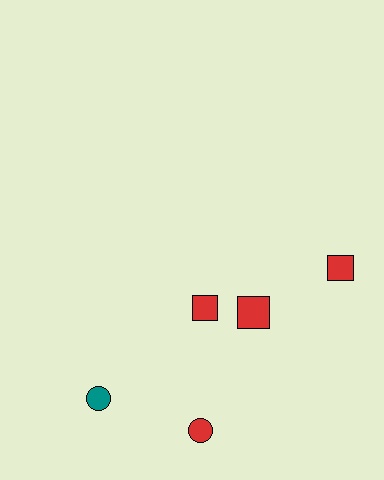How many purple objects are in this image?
There are no purple objects.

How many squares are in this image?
There are 3 squares.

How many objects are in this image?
There are 5 objects.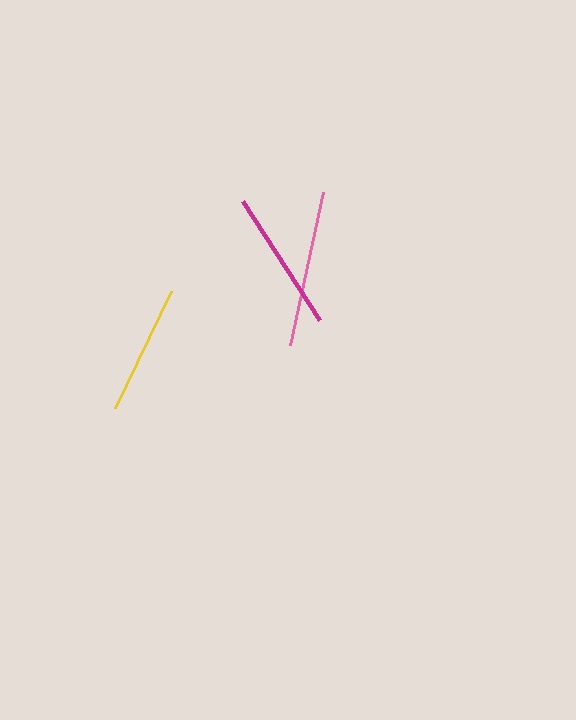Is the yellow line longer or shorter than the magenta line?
The magenta line is longer than the yellow line.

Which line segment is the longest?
The pink line is the longest at approximately 156 pixels.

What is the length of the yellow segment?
The yellow segment is approximately 130 pixels long.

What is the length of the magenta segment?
The magenta segment is approximately 143 pixels long.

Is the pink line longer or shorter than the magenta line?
The pink line is longer than the magenta line.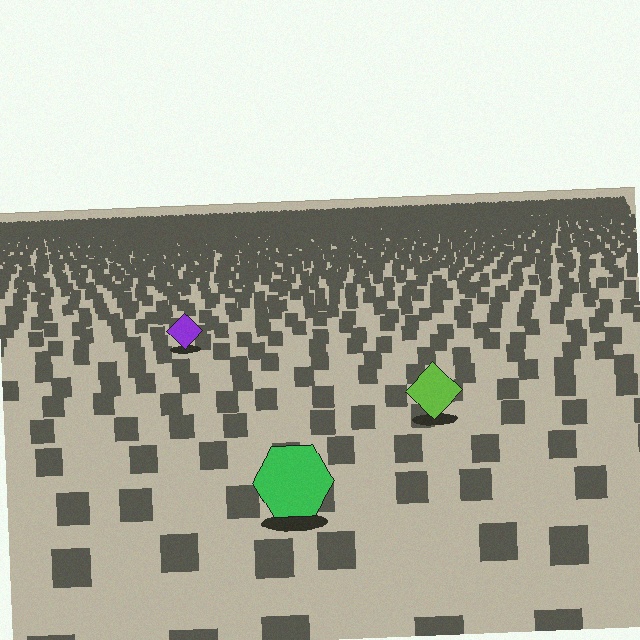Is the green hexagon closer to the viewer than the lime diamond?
Yes. The green hexagon is closer — you can tell from the texture gradient: the ground texture is coarser near it.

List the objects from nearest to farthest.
From nearest to farthest: the green hexagon, the lime diamond, the purple diamond.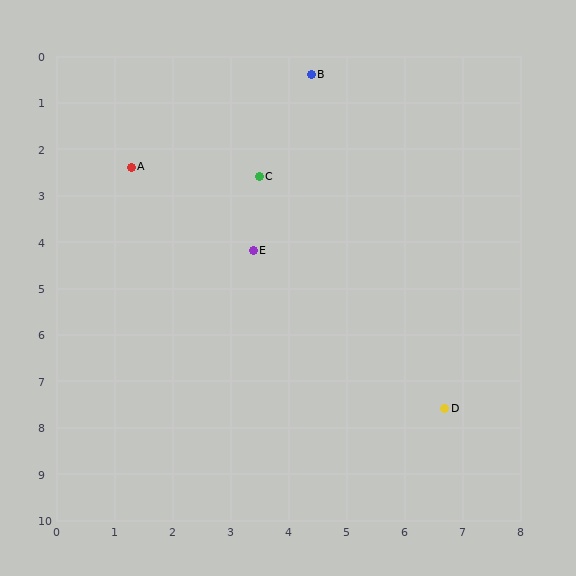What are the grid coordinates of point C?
Point C is at approximately (3.5, 2.6).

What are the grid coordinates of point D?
Point D is at approximately (6.7, 7.6).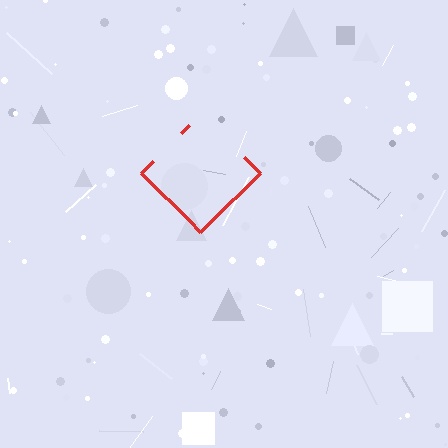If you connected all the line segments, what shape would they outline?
They would outline a diamond.